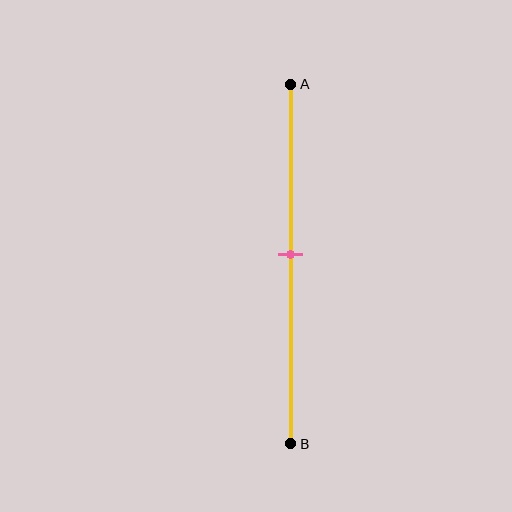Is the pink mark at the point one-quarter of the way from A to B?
No, the mark is at about 45% from A, not at the 25% one-quarter point.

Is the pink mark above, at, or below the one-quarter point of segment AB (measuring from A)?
The pink mark is below the one-quarter point of segment AB.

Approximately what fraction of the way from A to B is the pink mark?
The pink mark is approximately 45% of the way from A to B.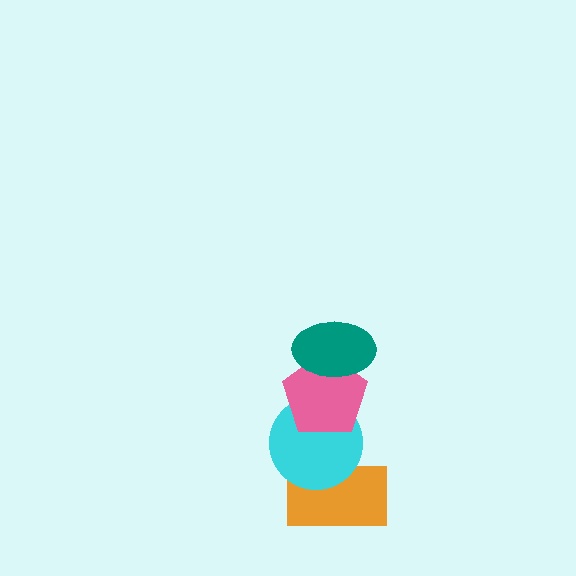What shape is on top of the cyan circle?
The pink pentagon is on top of the cyan circle.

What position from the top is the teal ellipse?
The teal ellipse is 1st from the top.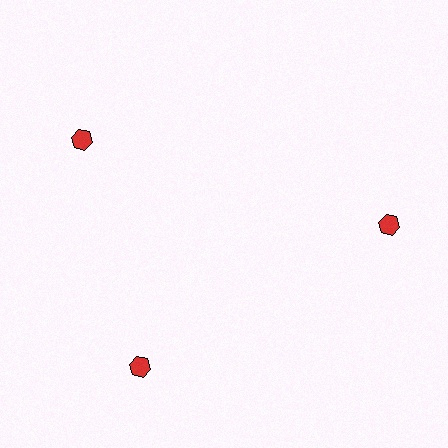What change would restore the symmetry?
The symmetry would be restored by rotating it back into even spacing with its neighbors so that all 3 hexagons sit at equal angles and equal distance from the center.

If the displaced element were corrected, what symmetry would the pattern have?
It would have 3-fold rotational symmetry — the pattern would map onto itself every 120 degrees.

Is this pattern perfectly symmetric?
No. The 3 red hexagons are arranged in a ring, but one element near the 11 o'clock position is rotated out of alignment along the ring, breaking the 3-fold rotational symmetry.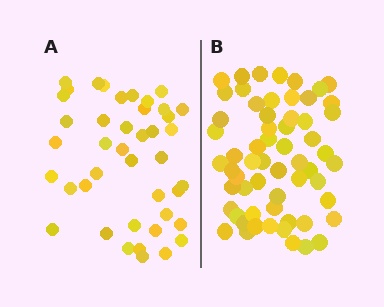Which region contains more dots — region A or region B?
Region B (the right region) has more dots.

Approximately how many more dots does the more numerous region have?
Region B has approximately 20 more dots than region A.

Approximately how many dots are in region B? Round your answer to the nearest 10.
About 60 dots.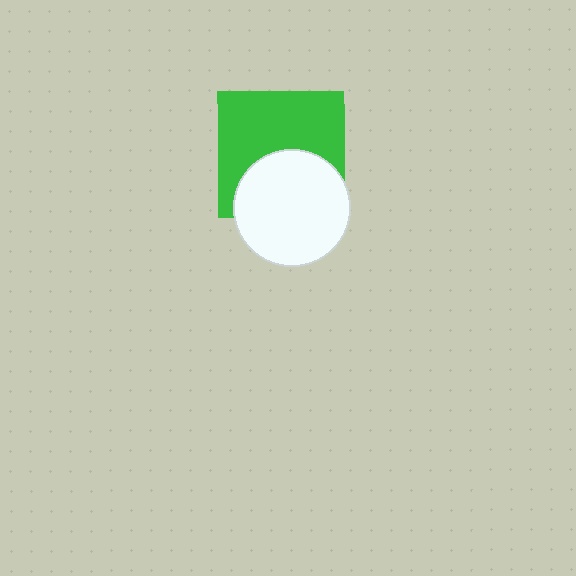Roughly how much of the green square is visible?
About half of it is visible (roughly 60%).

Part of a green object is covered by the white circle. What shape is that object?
It is a square.